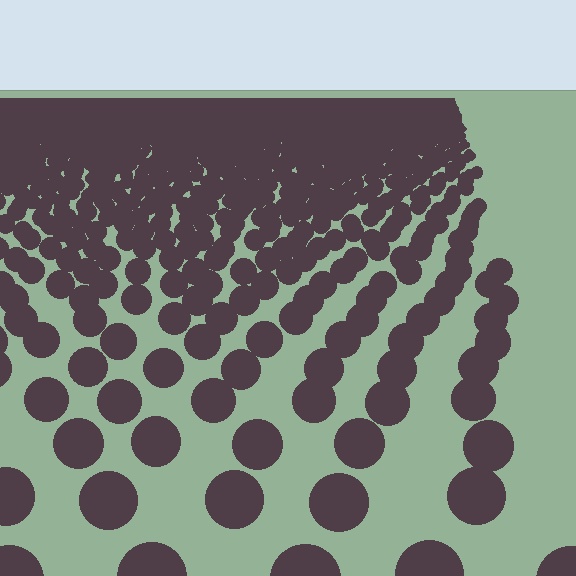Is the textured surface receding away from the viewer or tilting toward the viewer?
The surface is receding away from the viewer. Texture elements get smaller and denser toward the top.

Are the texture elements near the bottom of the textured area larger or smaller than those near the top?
Larger. Near the bottom, elements are closer to the viewer and appear at a bigger on-screen size.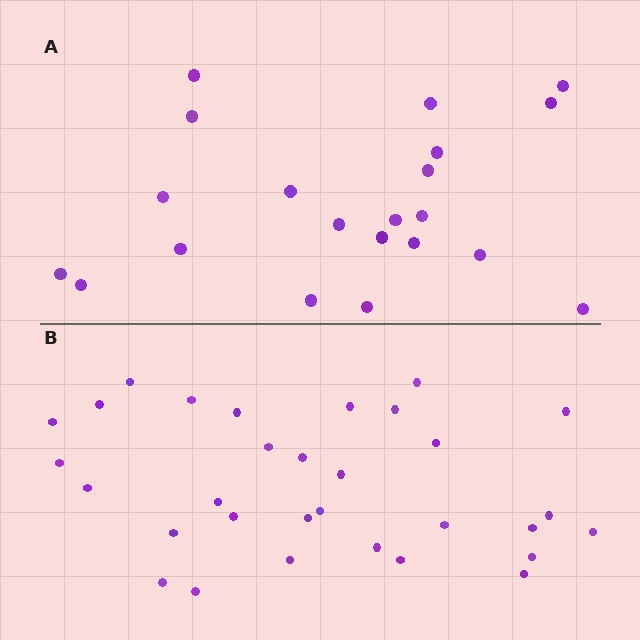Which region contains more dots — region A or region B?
Region B (the bottom region) has more dots.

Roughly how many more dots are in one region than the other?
Region B has roughly 10 or so more dots than region A.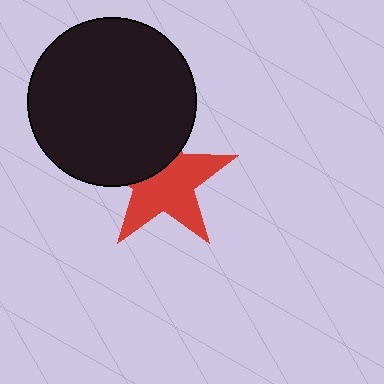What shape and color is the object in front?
The object in front is a black circle.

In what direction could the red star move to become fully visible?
The red star could move down. That would shift it out from behind the black circle entirely.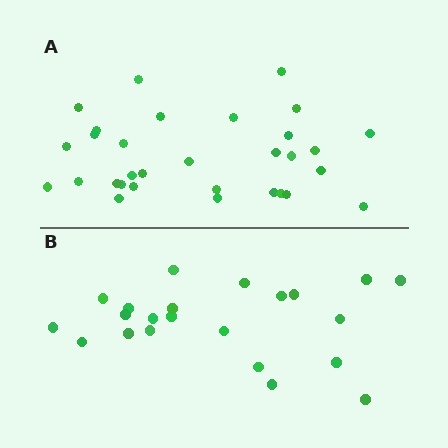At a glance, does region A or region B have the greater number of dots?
Region A (the top region) has more dots.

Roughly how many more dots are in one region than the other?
Region A has roughly 8 or so more dots than region B.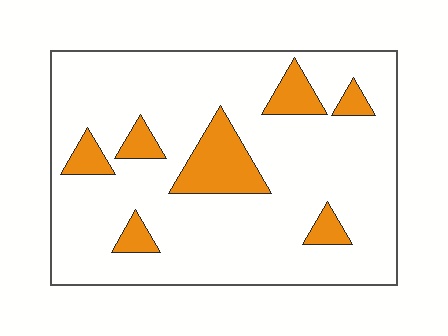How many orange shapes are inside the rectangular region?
7.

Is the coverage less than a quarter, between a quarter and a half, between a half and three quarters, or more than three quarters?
Less than a quarter.